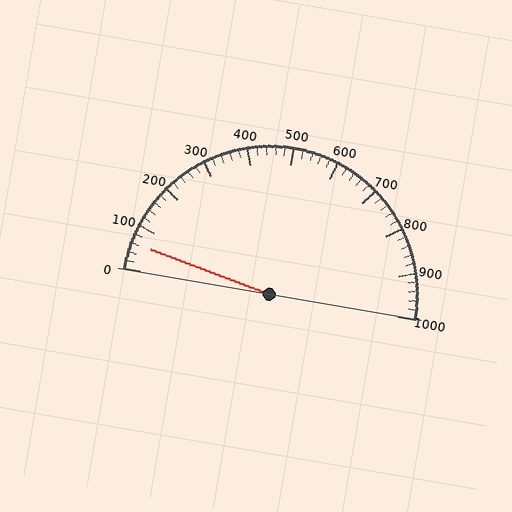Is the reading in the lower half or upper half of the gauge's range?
The reading is in the lower half of the range (0 to 1000).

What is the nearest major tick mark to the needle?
The nearest major tick mark is 100.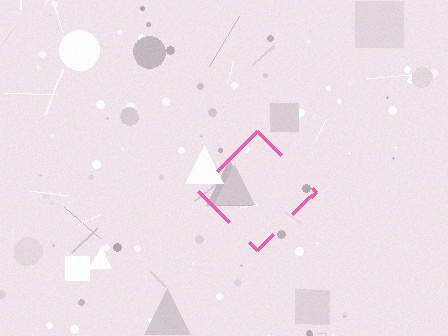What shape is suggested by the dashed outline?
The dashed outline suggests a diamond.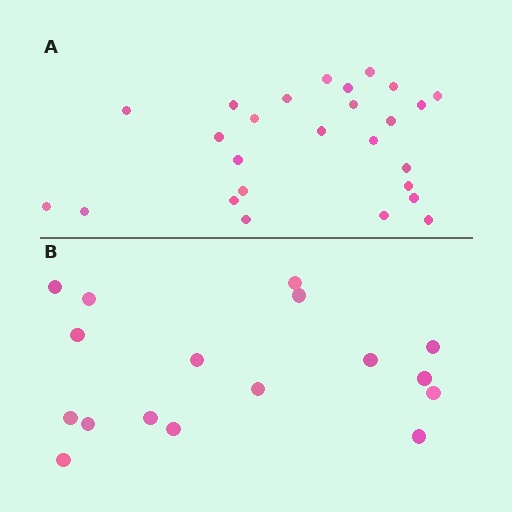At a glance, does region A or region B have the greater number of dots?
Region A (the top region) has more dots.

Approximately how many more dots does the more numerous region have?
Region A has roughly 8 or so more dots than region B.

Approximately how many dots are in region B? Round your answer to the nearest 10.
About 20 dots. (The exact count is 17, which rounds to 20.)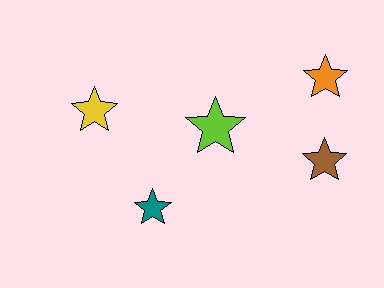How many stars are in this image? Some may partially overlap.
There are 5 stars.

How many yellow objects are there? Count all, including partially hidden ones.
There is 1 yellow object.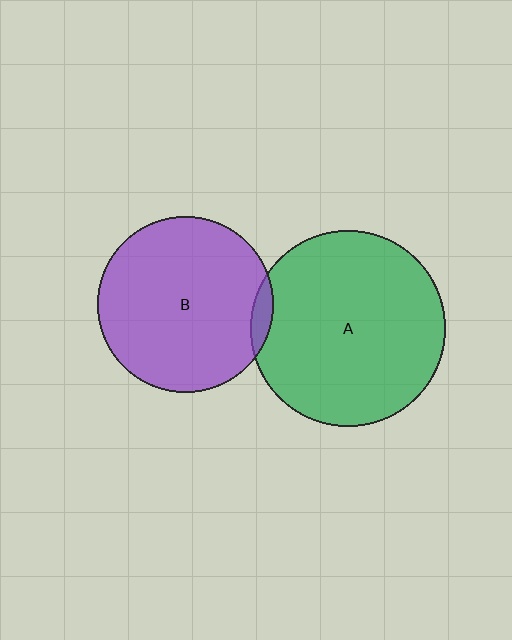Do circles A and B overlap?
Yes.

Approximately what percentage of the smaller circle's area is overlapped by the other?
Approximately 5%.